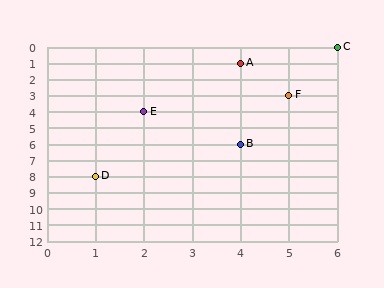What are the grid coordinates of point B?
Point B is at grid coordinates (4, 6).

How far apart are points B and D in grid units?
Points B and D are 3 columns and 2 rows apart (about 3.6 grid units diagonally).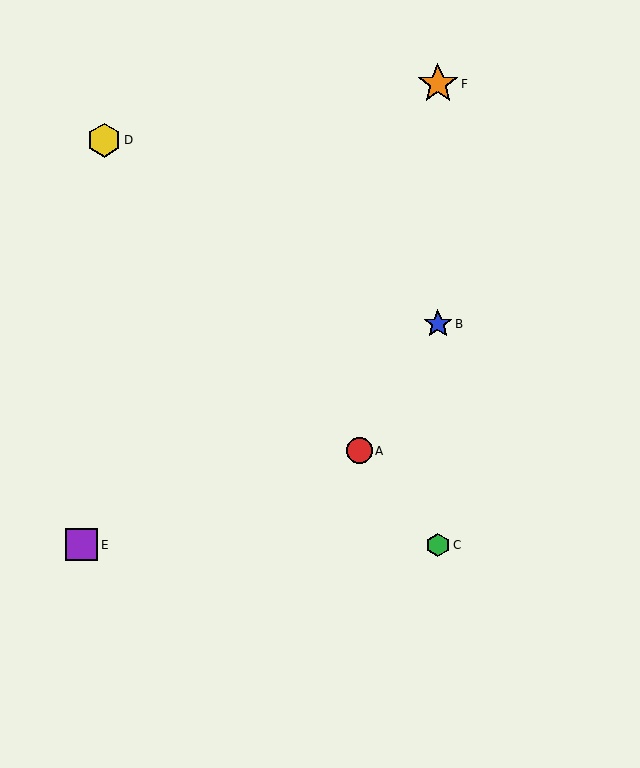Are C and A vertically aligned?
No, C is at x≈438 and A is at x≈359.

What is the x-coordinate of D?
Object D is at x≈104.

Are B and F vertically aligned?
Yes, both are at x≈438.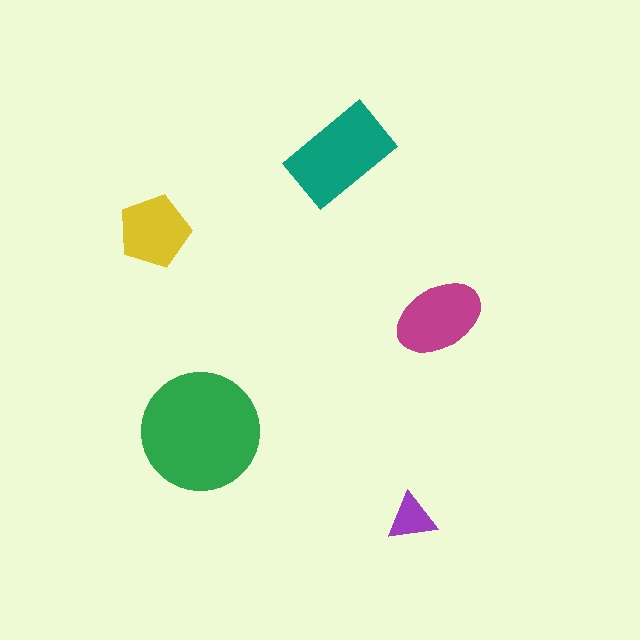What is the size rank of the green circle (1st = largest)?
1st.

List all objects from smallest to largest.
The purple triangle, the yellow pentagon, the magenta ellipse, the teal rectangle, the green circle.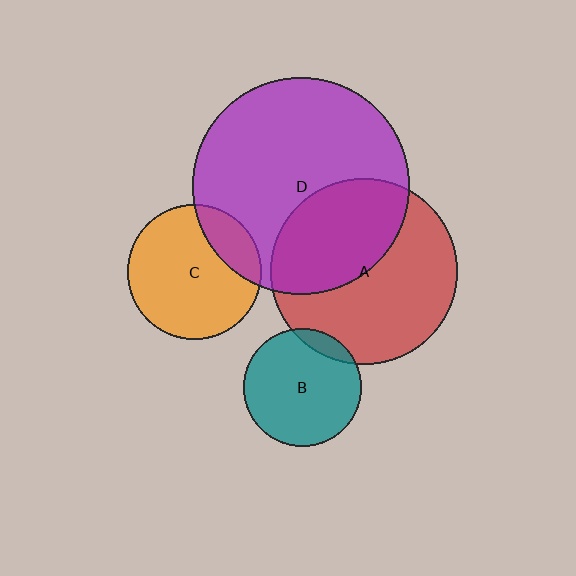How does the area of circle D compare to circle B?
Approximately 3.4 times.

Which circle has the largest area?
Circle D (purple).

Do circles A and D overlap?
Yes.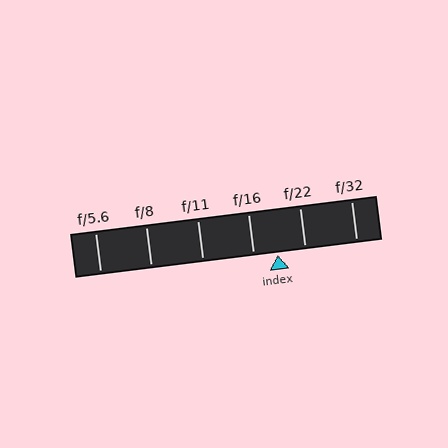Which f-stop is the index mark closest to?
The index mark is closest to f/16.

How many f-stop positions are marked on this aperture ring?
There are 6 f-stop positions marked.